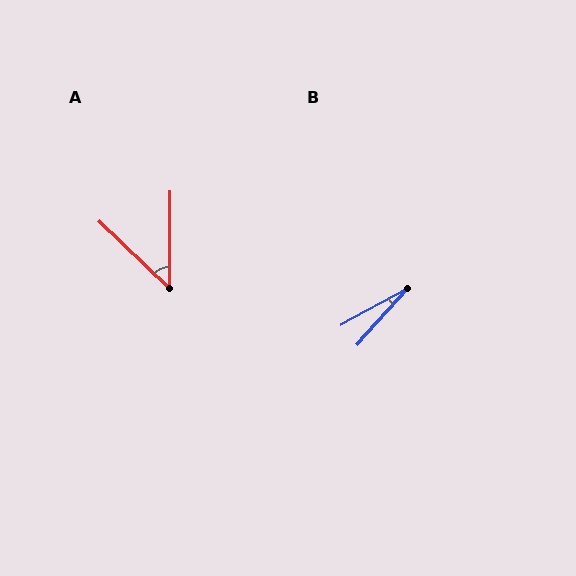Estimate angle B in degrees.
Approximately 20 degrees.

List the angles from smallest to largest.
B (20°), A (47°).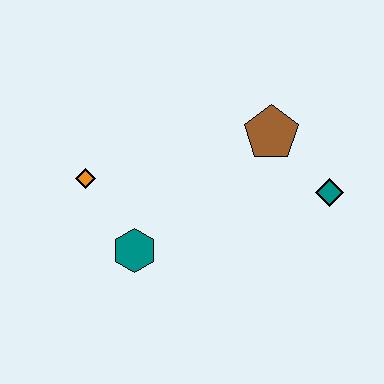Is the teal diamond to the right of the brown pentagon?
Yes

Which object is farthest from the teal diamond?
The orange diamond is farthest from the teal diamond.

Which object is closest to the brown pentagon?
The teal diamond is closest to the brown pentagon.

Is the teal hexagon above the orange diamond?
No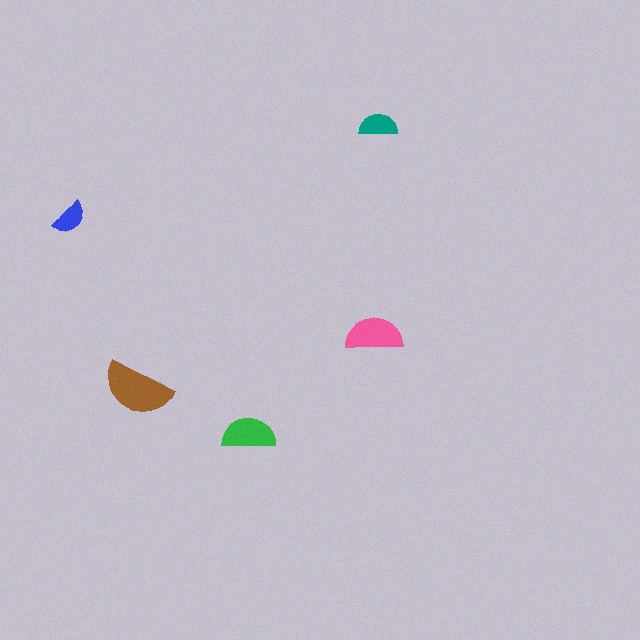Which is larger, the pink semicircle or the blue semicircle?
The pink one.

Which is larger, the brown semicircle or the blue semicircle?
The brown one.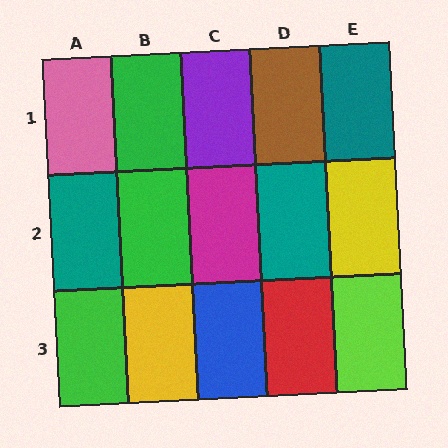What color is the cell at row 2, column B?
Green.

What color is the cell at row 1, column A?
Pink.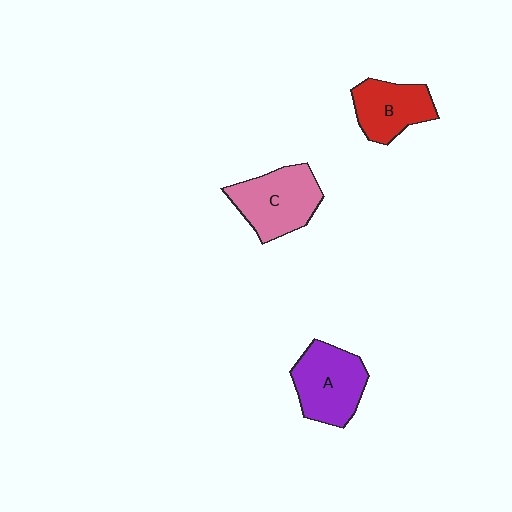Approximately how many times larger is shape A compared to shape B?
Approximately 1.2 times.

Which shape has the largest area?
Shape C (pink).